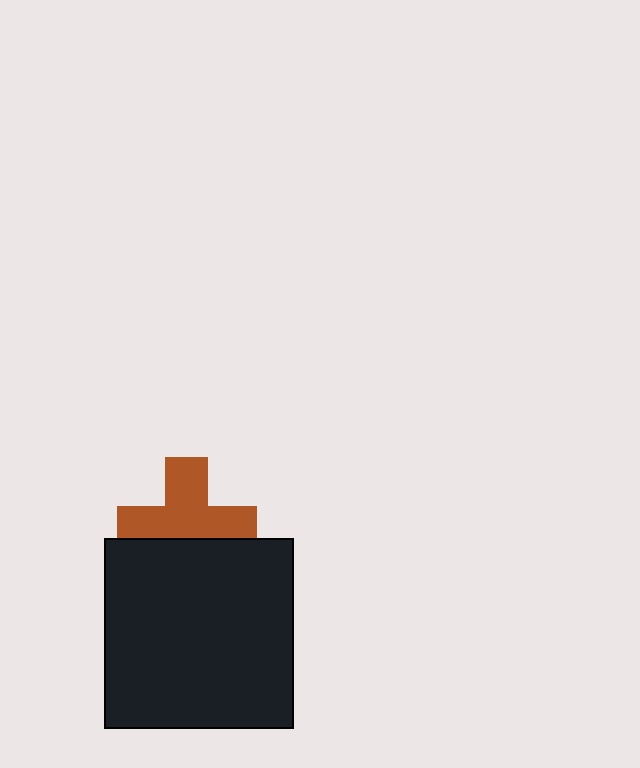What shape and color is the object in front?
The object in front is a black square.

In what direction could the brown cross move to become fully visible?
The brown cross could move up. That would shift it out from behind the black square entirely.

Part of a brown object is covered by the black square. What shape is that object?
It is a cross.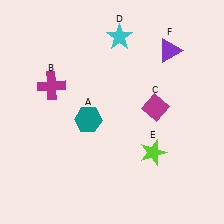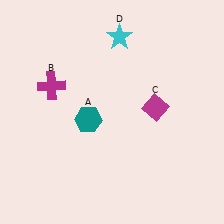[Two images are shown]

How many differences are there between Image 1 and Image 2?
There are 2 differences between the two images.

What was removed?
The lime star (E), the purple triangle (F) were removed in Image 2.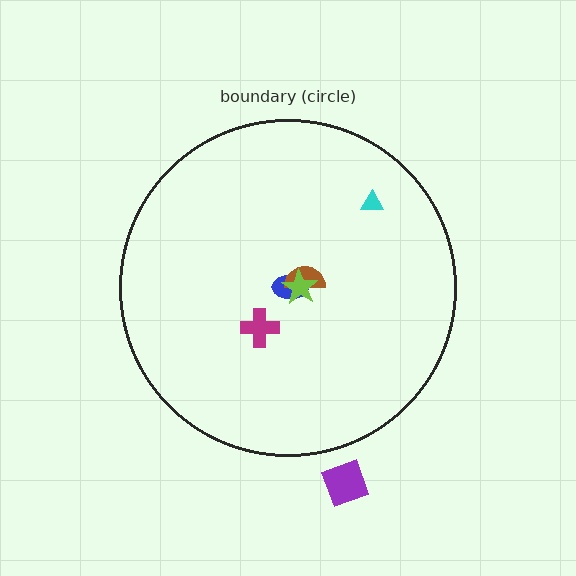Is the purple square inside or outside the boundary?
Outside.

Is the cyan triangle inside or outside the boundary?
Inside.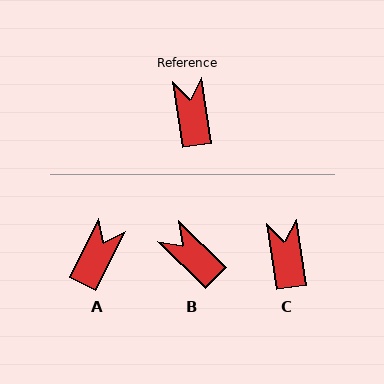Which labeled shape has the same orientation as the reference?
C.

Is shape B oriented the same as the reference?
No, it is off by about 37 degrees.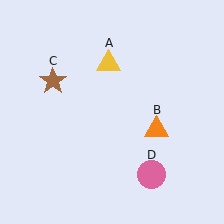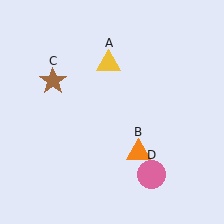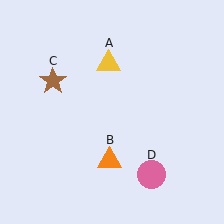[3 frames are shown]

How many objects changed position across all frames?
1 object changed position: orange triangle (object B).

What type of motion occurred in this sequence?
The orange triangle (object B) rotated clockwise around the center of the scene.